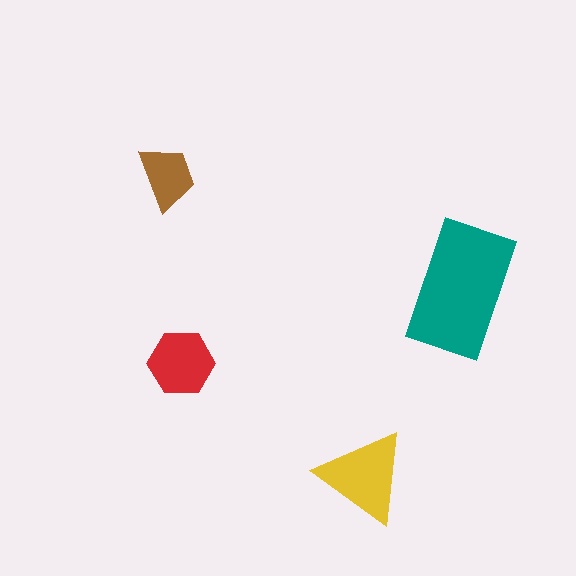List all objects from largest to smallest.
The teal rectangle, the yellow triangle, the red hexagon, the brown trapezoid.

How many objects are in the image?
There are 4 objects in the image.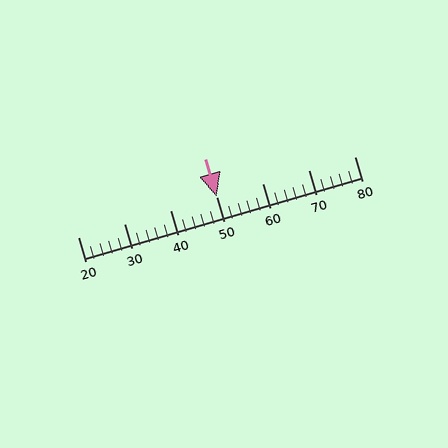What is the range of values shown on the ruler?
The ruler shows values from 20 to 80.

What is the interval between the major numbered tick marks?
The major tick marks are spaced 10 units apart.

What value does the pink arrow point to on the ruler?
The pink arrow points to approximately 50.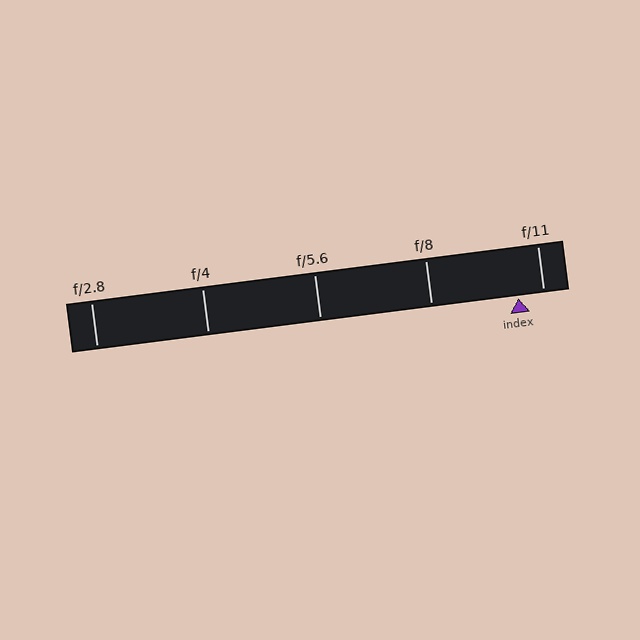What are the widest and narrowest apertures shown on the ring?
The widest aperture shown is f/2.8 and the narrowest is f/11.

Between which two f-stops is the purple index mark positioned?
The index mark is between f/8 and f/11.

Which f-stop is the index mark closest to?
The index mark is closest to f/11.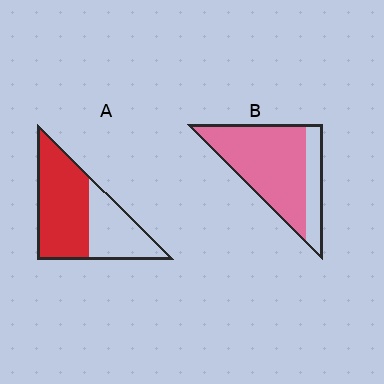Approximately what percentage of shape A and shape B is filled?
A is approximately 60% and B is approximately 75%.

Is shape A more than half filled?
Yes.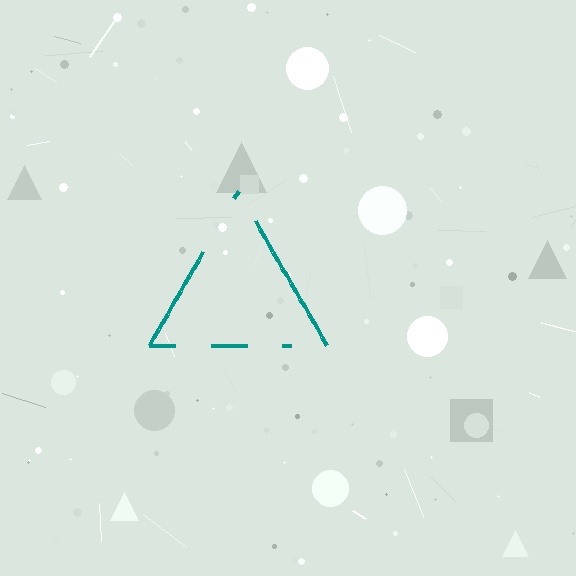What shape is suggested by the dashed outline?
The dashed outline suggests a triangle.